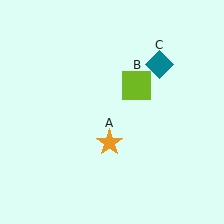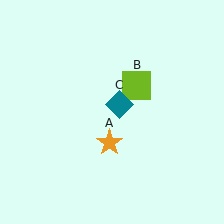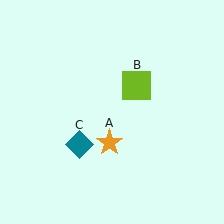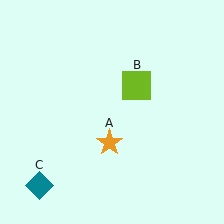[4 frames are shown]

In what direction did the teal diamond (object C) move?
The teal diamond (object C) moved down and to the left.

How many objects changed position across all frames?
1 object changed position: teal diamond (object C).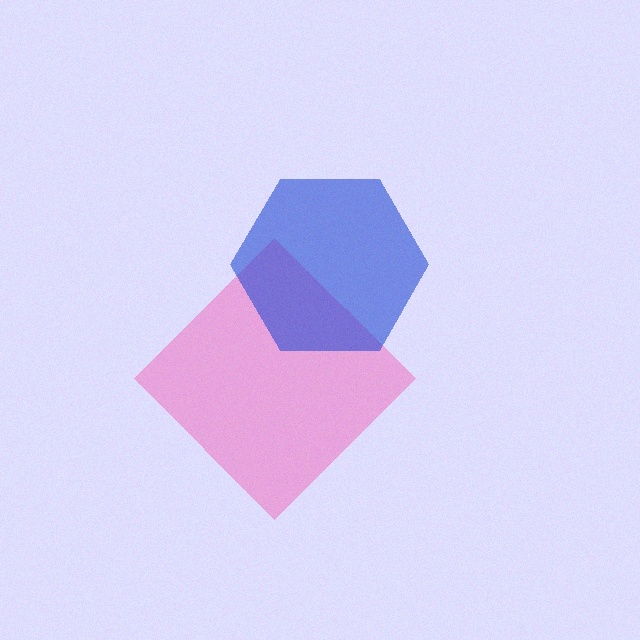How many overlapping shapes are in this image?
There are 2 overlapping shapes in the image.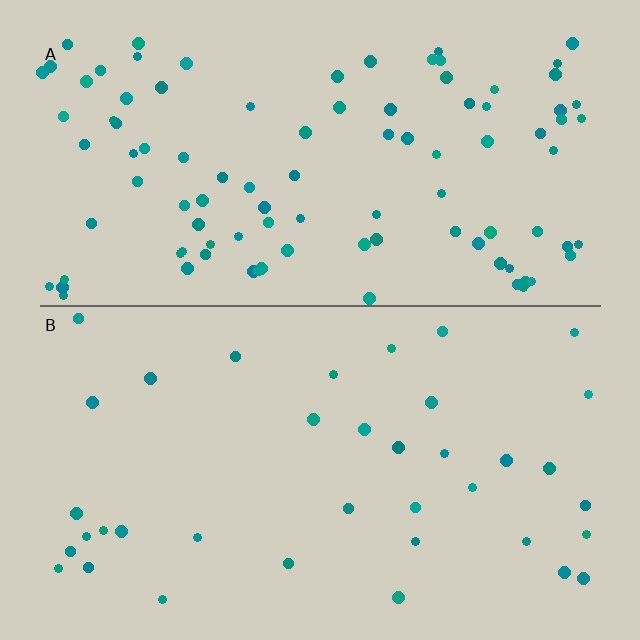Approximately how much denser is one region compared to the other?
Approximately 2.6× — region A over region B.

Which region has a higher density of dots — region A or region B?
A (the top).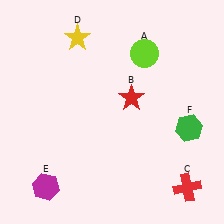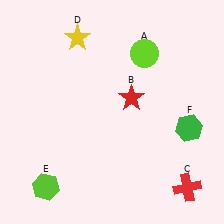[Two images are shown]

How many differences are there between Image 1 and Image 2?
There is 1 difference between the two images.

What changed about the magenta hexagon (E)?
In Image 1, E is magenta. In Image 2, it changed to lime.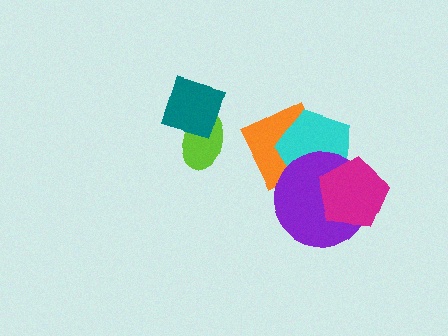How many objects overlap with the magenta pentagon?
2 objects overlap with the magenta pentagon.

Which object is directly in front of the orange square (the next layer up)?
The cyan pentagon is directly in front of the orange square.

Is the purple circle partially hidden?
Yes, it is partially covered by another shape.